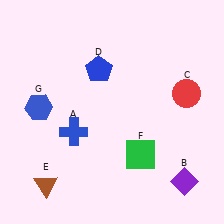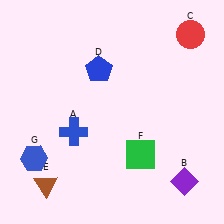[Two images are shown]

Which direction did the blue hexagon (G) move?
The blue hexagon (G) moved down.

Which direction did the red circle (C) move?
The red circle (C) moved up.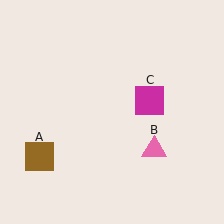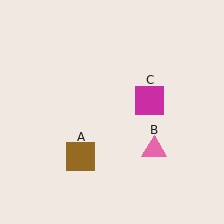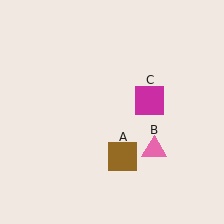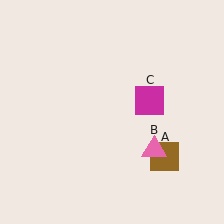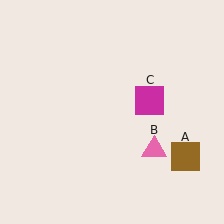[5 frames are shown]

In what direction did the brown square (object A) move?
The brown square (object A) moved right.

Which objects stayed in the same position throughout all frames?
Pink triangle (object B) and magenta square (object C) remained stationary.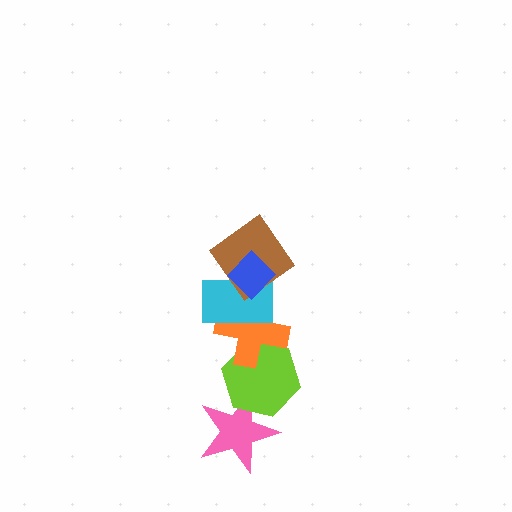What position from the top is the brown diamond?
The brown diamond is 2nd from the top.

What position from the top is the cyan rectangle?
The cyan rectangle is 3rd from the top.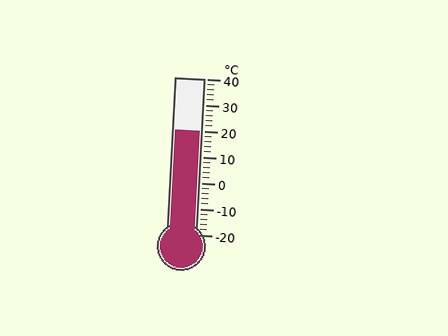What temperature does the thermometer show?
The thermometer shows approximately 20°C.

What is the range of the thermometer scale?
The thermometer scale ranges from -20°C to 40°C.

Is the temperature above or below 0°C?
The temperature is above 0°C.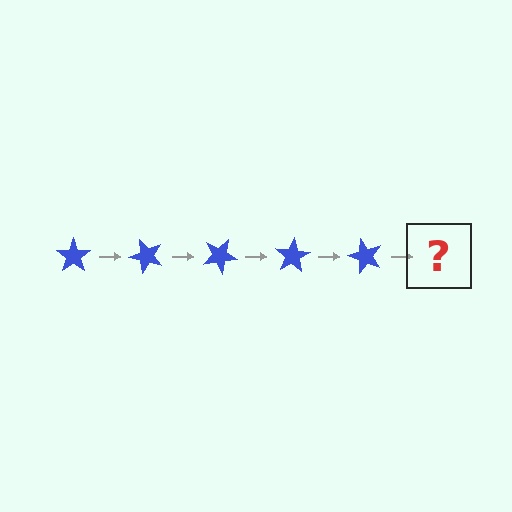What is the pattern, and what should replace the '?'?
The pattern is that the star rotates 50 degrees each step. The '?' should be a blue star rotated 250 degrees.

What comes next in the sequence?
The next element should be a blue star rotated 250 degrees.